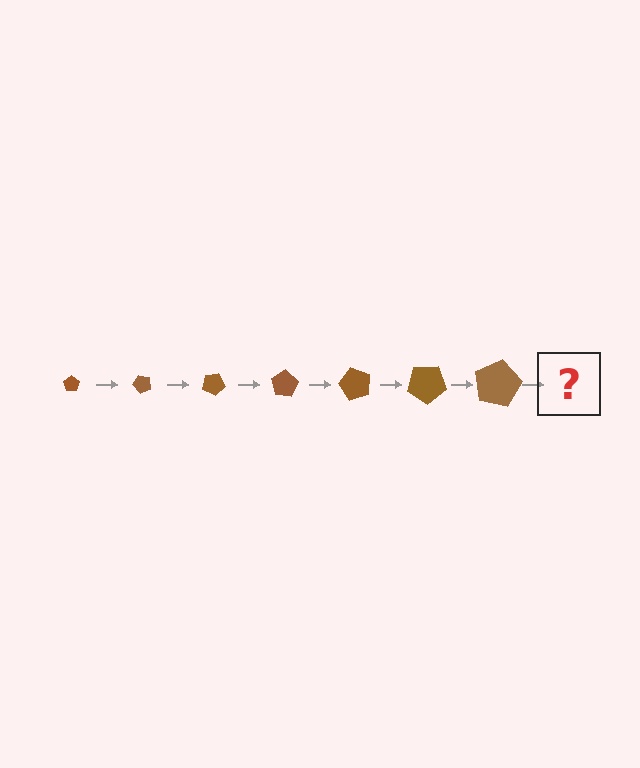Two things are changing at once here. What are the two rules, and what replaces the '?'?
The two rules are that the pentagon grows larger each step and it rotates 50 degrees each step. The '?' should be a pentagon, larger than the previous one and rotated 350 degrees from the start.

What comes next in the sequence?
The next element should be a pentagon, larger than the previous one and rotated 350 degrees from the start.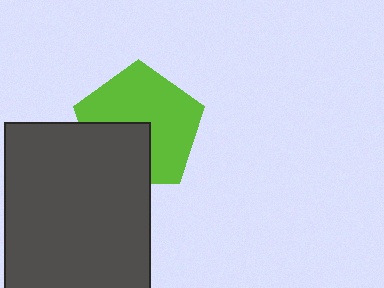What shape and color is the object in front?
The object in front is a dark gray rectangle.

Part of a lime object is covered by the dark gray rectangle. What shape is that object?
It is a pentagon.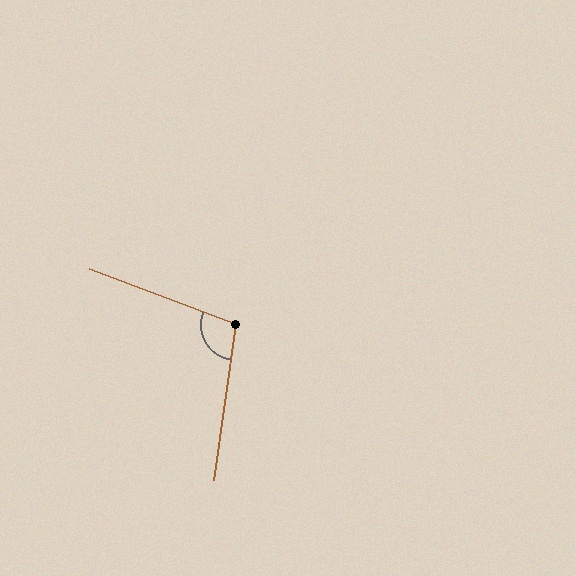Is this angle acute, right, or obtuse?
It is obtuse.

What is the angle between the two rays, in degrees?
Approximately 103 degrees.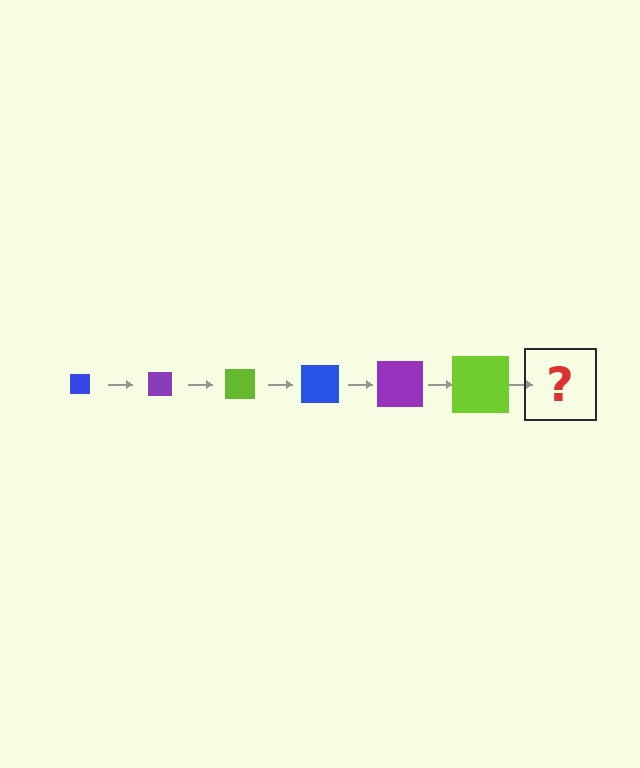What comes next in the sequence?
The next element should be a blue square, larger than the previous one.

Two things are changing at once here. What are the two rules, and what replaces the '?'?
The two rules are that the square grows larger each step and the color cycles through blue, purple, and lime. The '?' should be a blue square, larger than the previous one.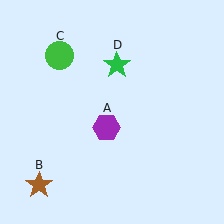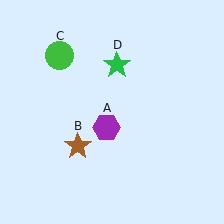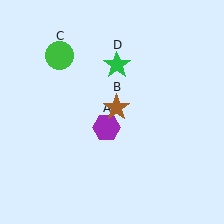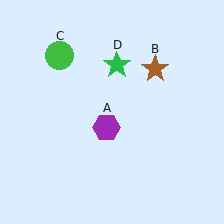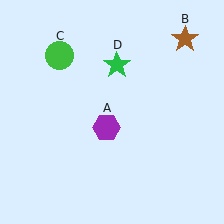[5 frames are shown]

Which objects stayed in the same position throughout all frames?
Purple hexagon (object A) and green circle (object C) and green star (object D) remained stationary.